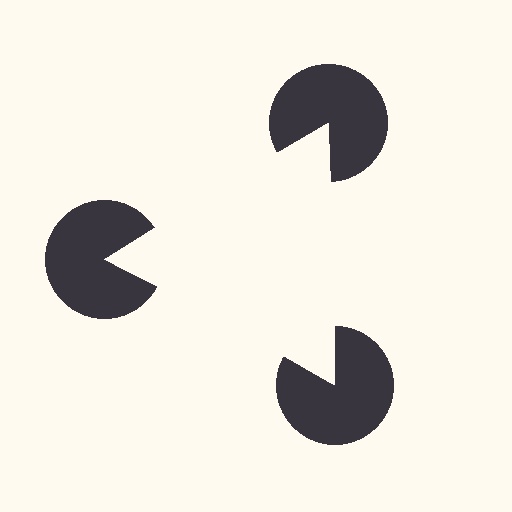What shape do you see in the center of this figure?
An illusory triangle — its edges are inferred from the aligned wedge cuts in the pac-man discs, not physically drawn.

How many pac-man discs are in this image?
There are 3 — one at each vertex of the illusory triangle.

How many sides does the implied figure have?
3 sides.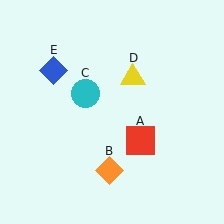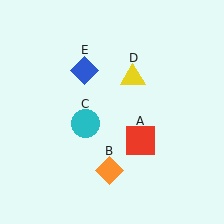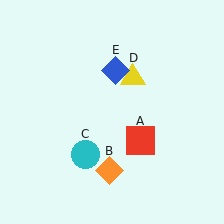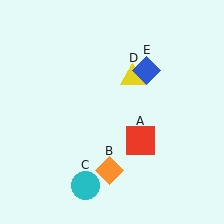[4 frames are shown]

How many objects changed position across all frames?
2 objects changed position: cyan circle (object C), blue diamond (object E).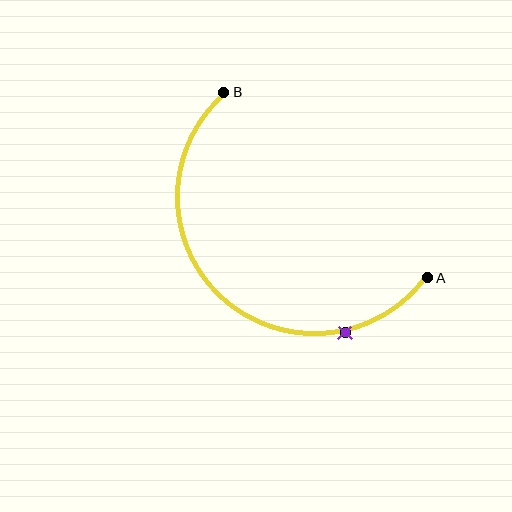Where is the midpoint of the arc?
The arc midpoint is the point on the curve farthest from the straight line joining A and B. It sits below and to the left of that line.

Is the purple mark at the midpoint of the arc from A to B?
No. The purple mark lies on the arc but is closer to endpoint A. The arc midpoint would be at the point on the curve equidistant along the arc from both A and B.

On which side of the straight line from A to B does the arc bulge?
The arc bulges below and to the left of the straight line connecting A and B.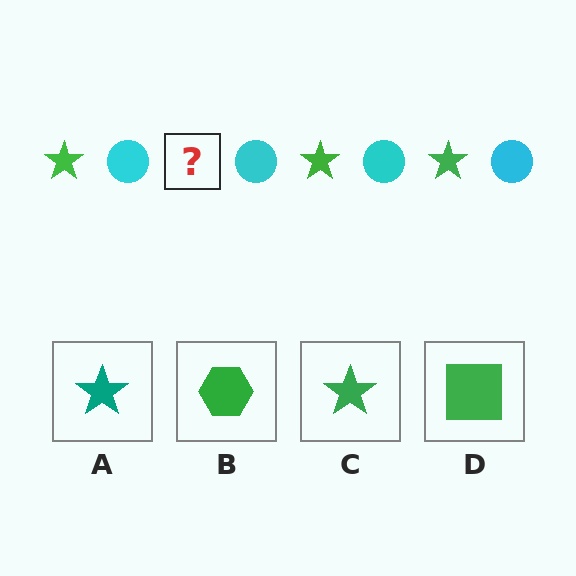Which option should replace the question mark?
Option C.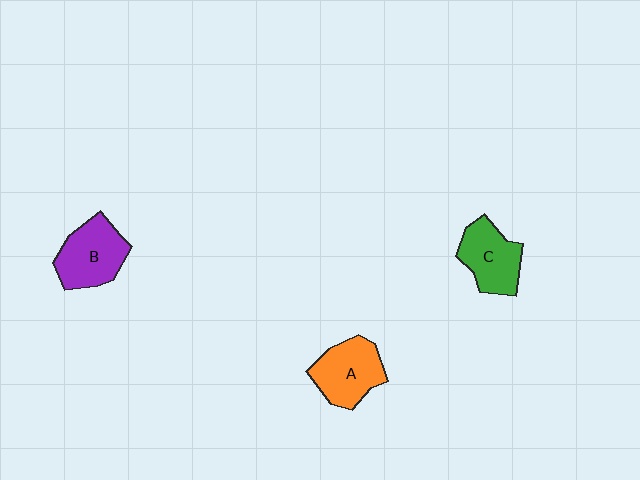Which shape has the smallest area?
Shape C (green).